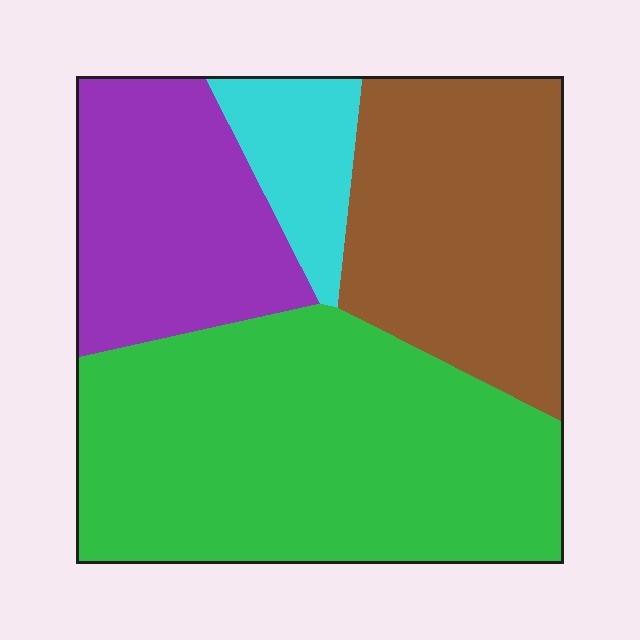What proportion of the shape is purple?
Purple covers about 20% of the shape.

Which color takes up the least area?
Cyan, at roughly 10%.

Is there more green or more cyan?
Green.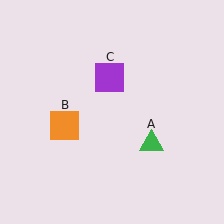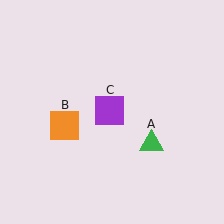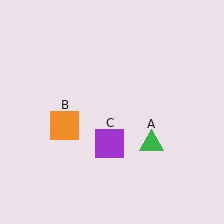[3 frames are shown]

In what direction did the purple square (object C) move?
The purple square (object C) moved down.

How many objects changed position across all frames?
1 object changed position: purple square (object C).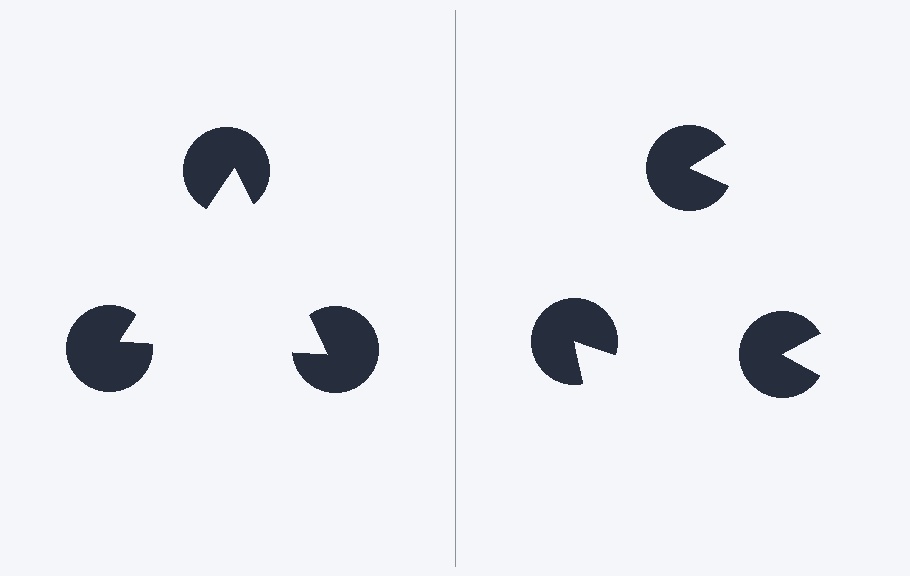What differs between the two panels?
The pac-man discs are positioned identically on both sides; only the wedge orientations differ. On the left they align to a triangle; on the right they are misaligned.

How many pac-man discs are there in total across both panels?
6 — 3 on each side.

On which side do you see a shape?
An illusory triangle appears on the left side. On the right side the wedge cuts are rotated, so no coherent shape forms.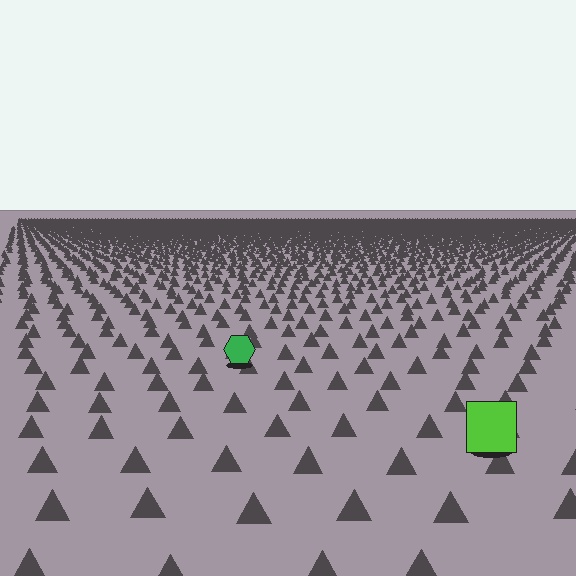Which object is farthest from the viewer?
The green hexagon is farthest from the viewer. It appears smaller and the ground texture around it is denser.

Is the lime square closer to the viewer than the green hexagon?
Yes. The lime square is closer — you can tell from the texture gradient: the ground texture is coarser near it.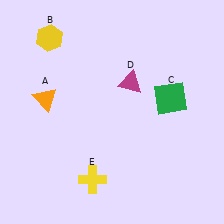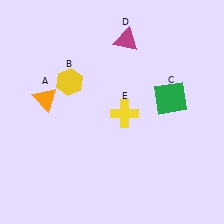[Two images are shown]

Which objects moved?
The objects that moved are: the yellow hexagon (B), the magenta triangle (D), the yellow cross (E).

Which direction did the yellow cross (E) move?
The yellow cross (E) moved up.